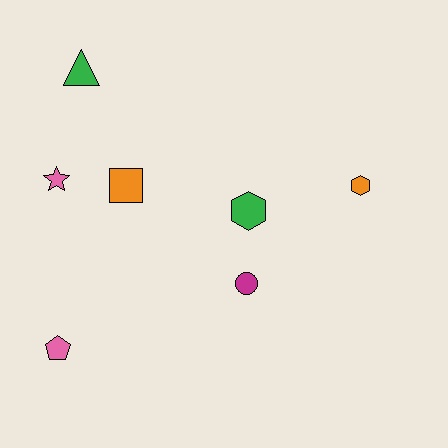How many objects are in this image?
There are 7 objects.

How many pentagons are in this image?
There is 1 pentagon.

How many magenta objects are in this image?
There is 1 magenta object.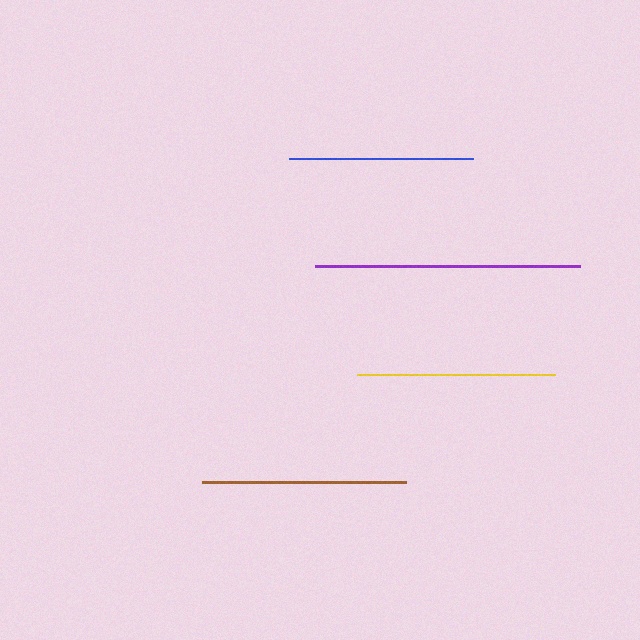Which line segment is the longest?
The purple line is the longest at approximately 265 pixels.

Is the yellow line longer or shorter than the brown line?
The brown line is longer than the yellow line.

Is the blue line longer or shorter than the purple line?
The purple line is longer than the blue line.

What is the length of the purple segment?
The purple segment is approximately 265 pixels long.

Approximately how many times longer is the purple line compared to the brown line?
The purple line is approximately 1.3 times the length of the brown line.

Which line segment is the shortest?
The blue line is the shortest at approximately 184 pixels.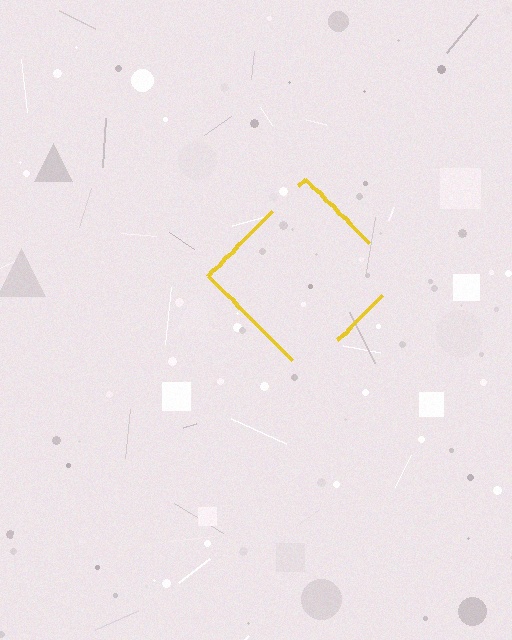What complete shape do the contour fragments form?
The contour fragments form a diamond.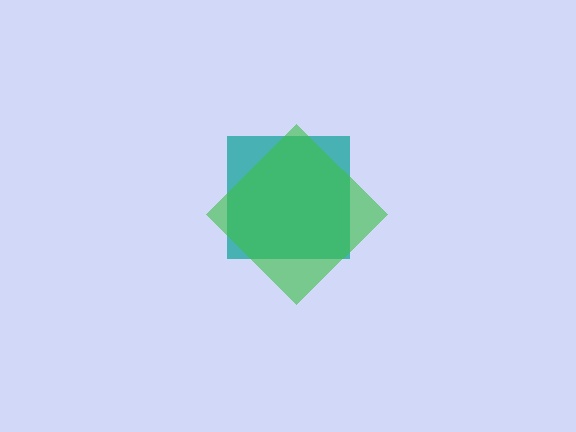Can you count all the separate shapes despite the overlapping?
Yes, there are 2 separate shapes.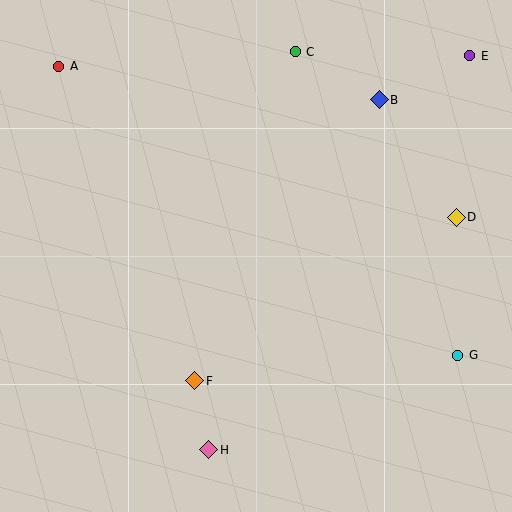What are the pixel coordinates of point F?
Point F is at (195, 381).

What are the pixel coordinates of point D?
Point D is at (456, 217).